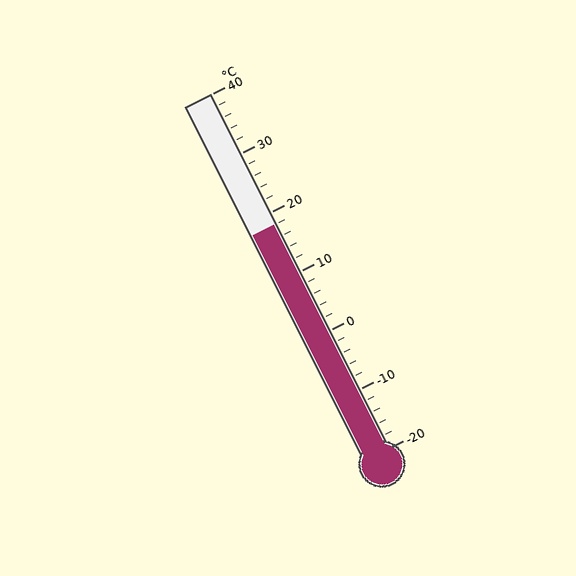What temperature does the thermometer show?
The thermometer shows approximately 18°C.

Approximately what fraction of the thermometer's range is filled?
The thermometer is filled to approximately 65% of its range.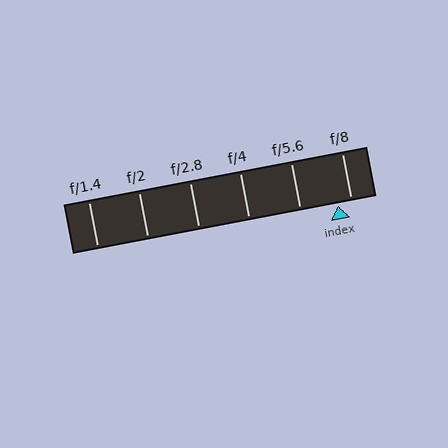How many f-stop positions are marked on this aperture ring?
There are 6 f-stop positions marked.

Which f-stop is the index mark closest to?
The index mark is closest to f/8.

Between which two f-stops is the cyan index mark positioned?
The index mark is between f/5.6 and f/8.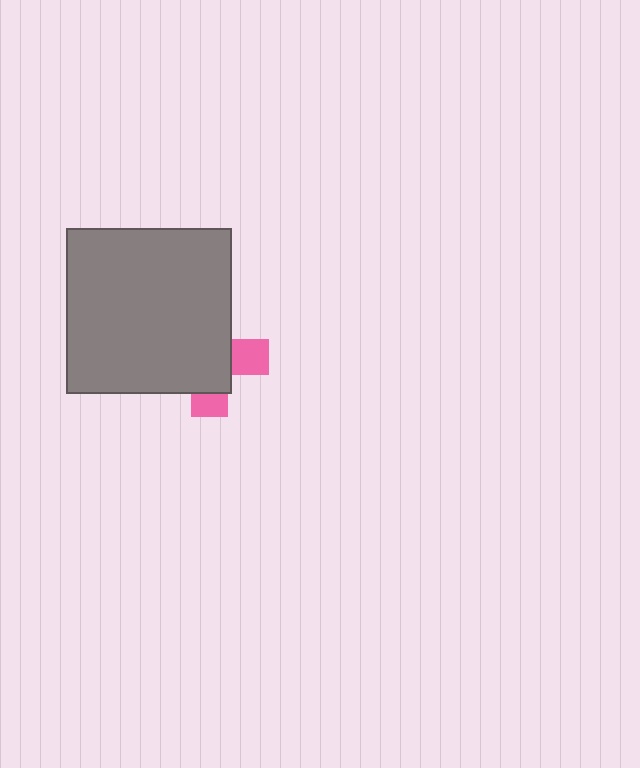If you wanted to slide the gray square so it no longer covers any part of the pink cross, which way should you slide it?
Slide it toward the upper-left — that is the most direct way to separate the two shapes.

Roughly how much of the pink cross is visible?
A small part of it is visible (roughly 30%).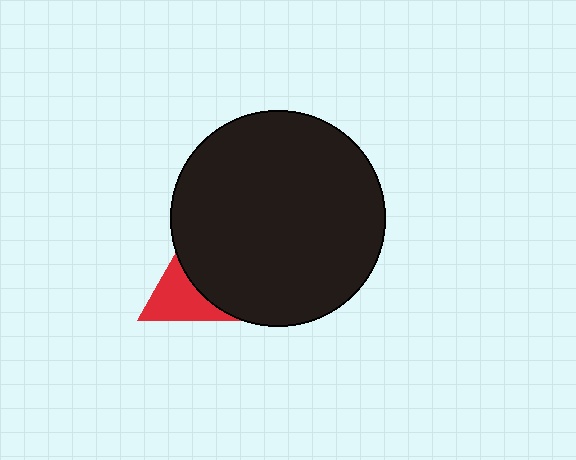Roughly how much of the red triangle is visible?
A small part of it is visible (roughly 42%).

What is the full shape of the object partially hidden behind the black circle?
The partially hidden object is a red triangle.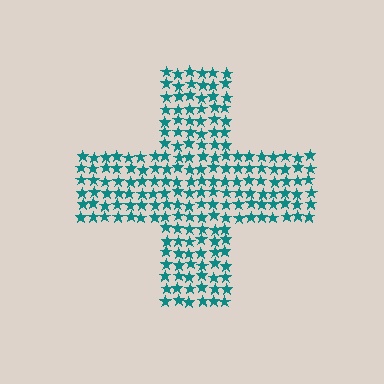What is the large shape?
The large shape is a cross.